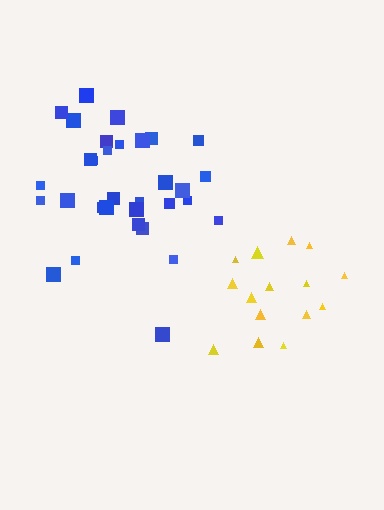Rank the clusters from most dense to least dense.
blue, yellow.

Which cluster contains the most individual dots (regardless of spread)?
Blue (32).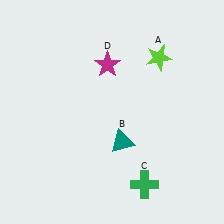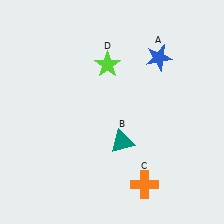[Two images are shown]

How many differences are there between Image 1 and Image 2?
There are 3 differences between the two images.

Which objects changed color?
A changed from lime to blue. C changed from green to orange. D changed from magenta to lime.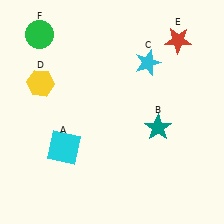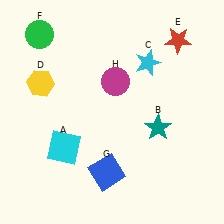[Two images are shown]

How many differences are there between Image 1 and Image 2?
There are 2 differences between the two images.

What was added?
A blue square (G), a magenta circle (H) were added in Image 2.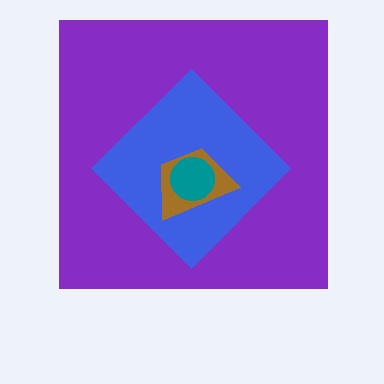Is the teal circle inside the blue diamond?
Yes.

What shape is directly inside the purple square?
The blue diamond.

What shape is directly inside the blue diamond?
The brown trapezoid.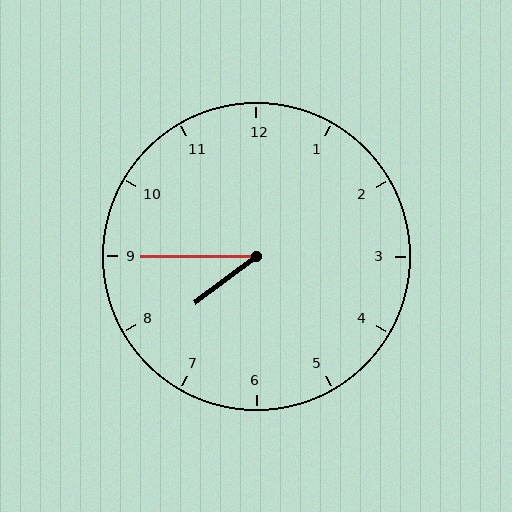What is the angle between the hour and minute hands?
Approximately 38 degrees.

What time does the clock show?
7:45.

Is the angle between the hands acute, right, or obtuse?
It is acute.